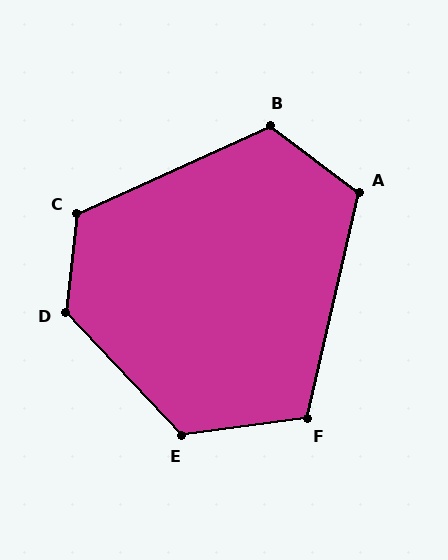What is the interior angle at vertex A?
Approximately 114 degrees (obtuse).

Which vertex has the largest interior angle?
D, at approximately 130 degrees.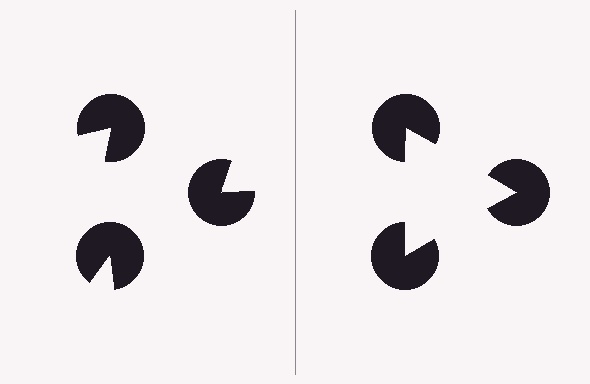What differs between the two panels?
The pac-man discs are positioned identically on both sides; only the wedge orientations differ. On the right they align to a triangle; on the left they are misaligned.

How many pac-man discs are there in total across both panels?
6 — 3 on each side.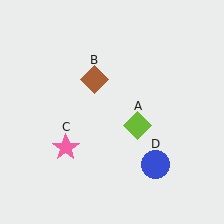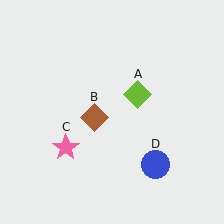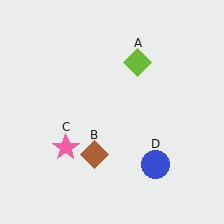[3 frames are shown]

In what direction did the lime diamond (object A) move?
The lime diamond (object A) moved up.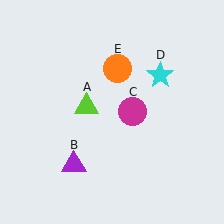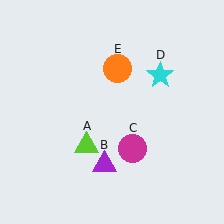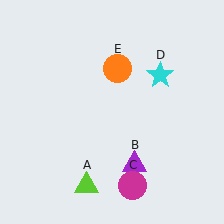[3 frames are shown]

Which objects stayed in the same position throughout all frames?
Cyan star (object D) and orange circle (object E) remained stationary.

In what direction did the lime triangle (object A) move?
The lime triangle (object A) moved down.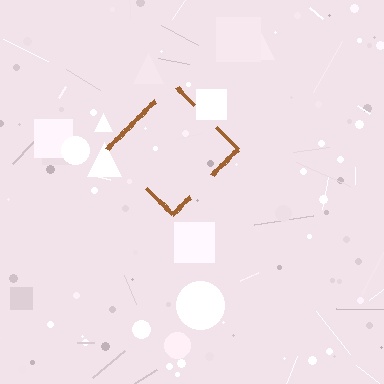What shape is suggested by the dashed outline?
The dashed outline suggests a diamond.